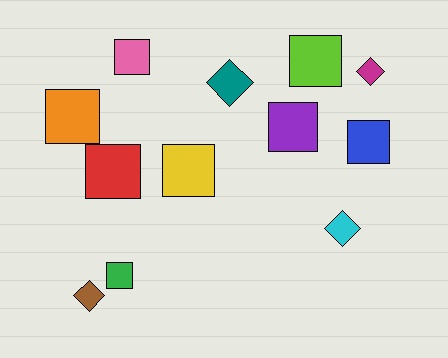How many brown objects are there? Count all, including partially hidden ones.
There is 1 brown object.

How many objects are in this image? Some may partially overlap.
There are 12 objects.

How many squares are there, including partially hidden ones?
There are 8 squares.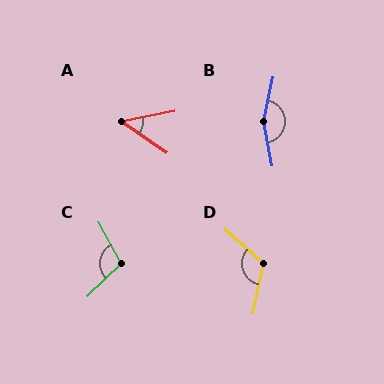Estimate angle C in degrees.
Approximately 106 degrees.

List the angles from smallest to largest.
A (46°), C (106°), D (120°), B (156°).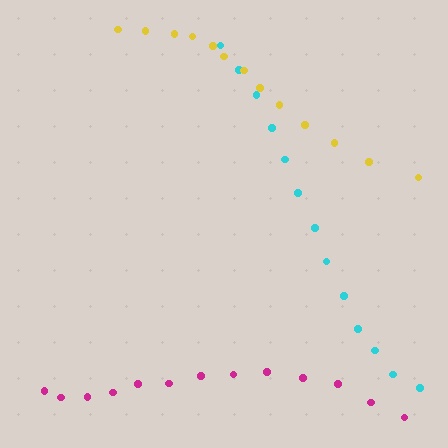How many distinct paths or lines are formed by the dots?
There are 3 distinct paths.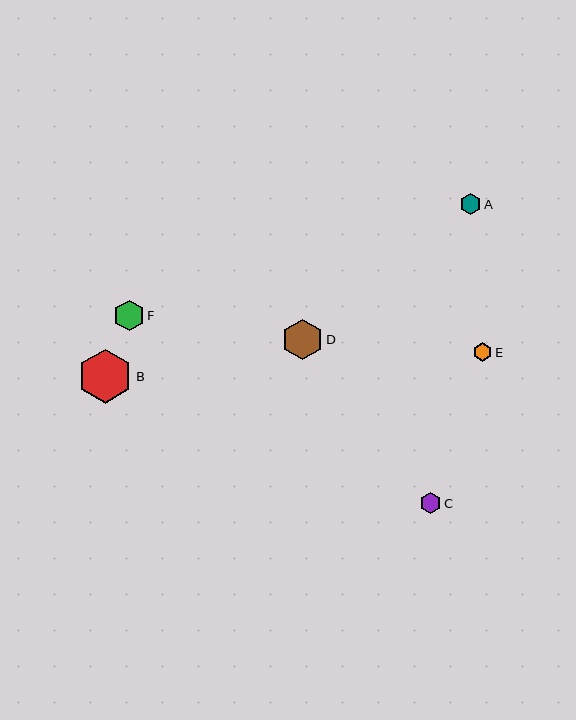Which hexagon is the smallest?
Hexagon E is the smallest with a size of approximately 19 pixels.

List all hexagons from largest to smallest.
From largest to smallest: B, D, F, A, C, E.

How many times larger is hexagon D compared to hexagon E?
Hexagon D is approximately 2.2 times the size of hexagon E.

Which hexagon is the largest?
Hexagon B is the largest with a size of approximately 54 pixels.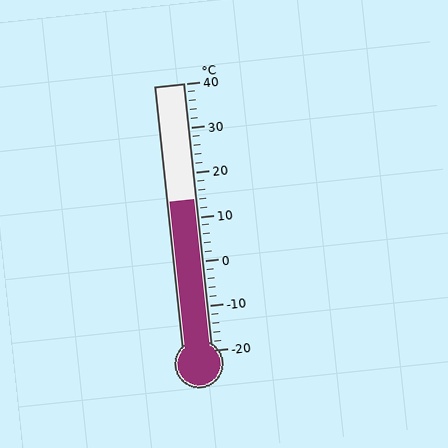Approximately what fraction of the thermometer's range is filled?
The thermometer is filled to approximately 55% of its range.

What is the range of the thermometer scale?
The thermometer scale ranges from -20°C to 40°C.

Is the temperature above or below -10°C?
The temperature is above -10°C.